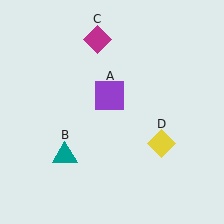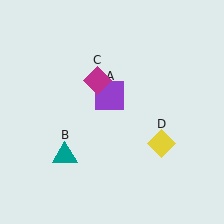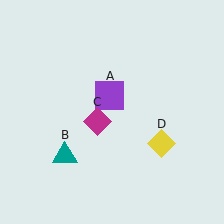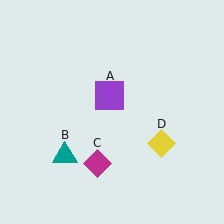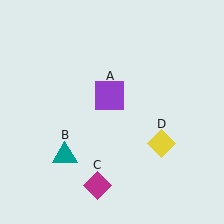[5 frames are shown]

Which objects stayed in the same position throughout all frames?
Purple square (object A) and teal triangle (object B) and yellow diamond (object D) remained stationary.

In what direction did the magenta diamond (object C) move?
The magenta diamond (object C) moved down.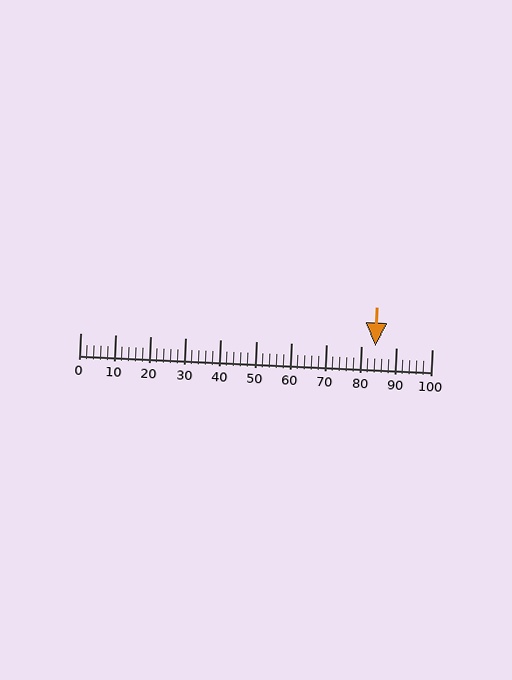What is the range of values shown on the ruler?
The ruler shows values from 0 to 100.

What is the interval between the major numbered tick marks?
The major tick marks are spaced 10 units apart.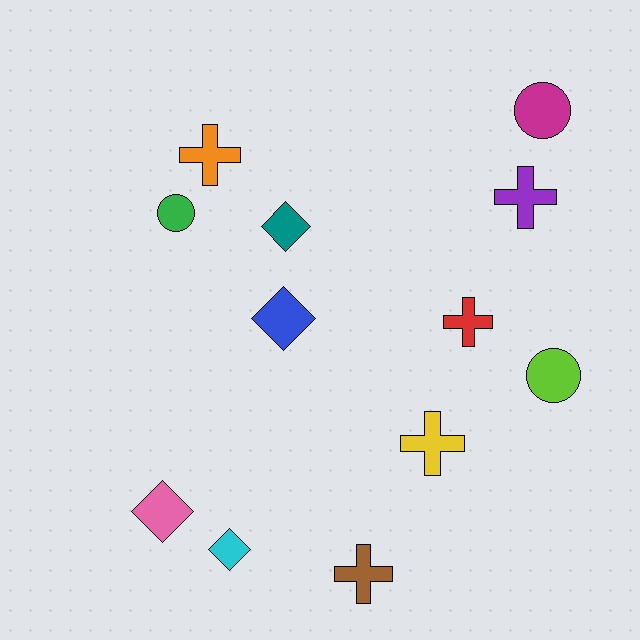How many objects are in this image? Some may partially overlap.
There are 12 objects.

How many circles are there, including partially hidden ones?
There are 3 circles.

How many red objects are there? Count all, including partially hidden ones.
There is 1 red object.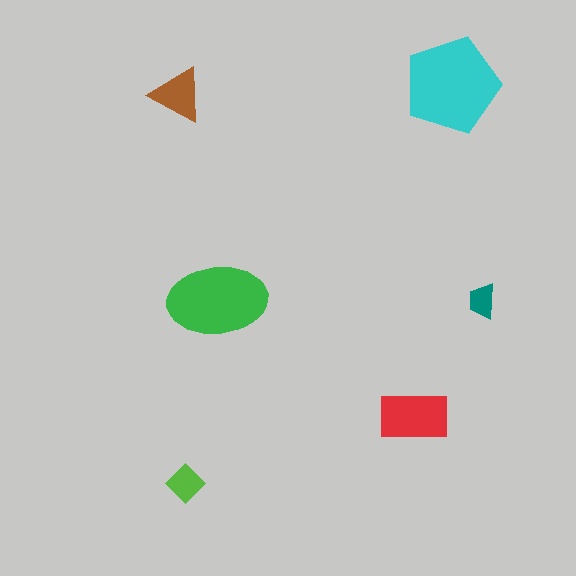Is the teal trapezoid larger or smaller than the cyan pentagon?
Smaller.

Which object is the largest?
The cyan pentagon.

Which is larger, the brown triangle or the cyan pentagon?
The cyan pentagon.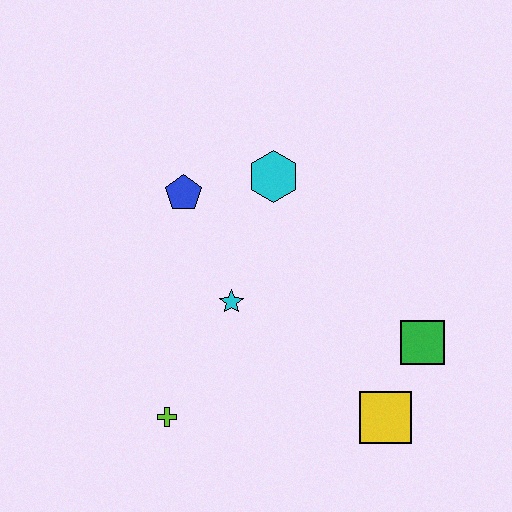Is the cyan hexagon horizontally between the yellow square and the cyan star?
Yes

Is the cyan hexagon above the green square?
Yes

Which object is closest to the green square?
The yellow square is closest to the green square.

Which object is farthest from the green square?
The blue pentagon is farthest from the green square.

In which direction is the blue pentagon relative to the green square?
The blue pentagon is to the left of the green square.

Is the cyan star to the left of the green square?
Yes